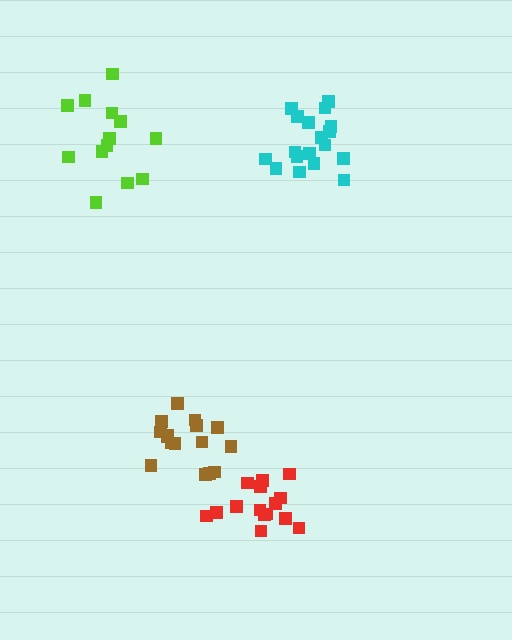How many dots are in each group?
Group 1: 15 dots, Group 2: 16 dots, Group 3: 13 dots, Group 4: 18 dots (62 total).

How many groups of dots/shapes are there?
There are 4 groups.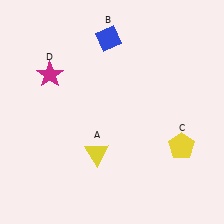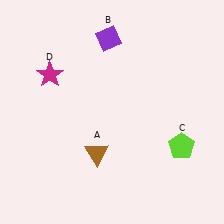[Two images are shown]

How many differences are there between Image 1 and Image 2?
There are 3 differences between the two images.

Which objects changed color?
A changed from yellow to brown. B changed from blue to purple. C changed from yellow to lime.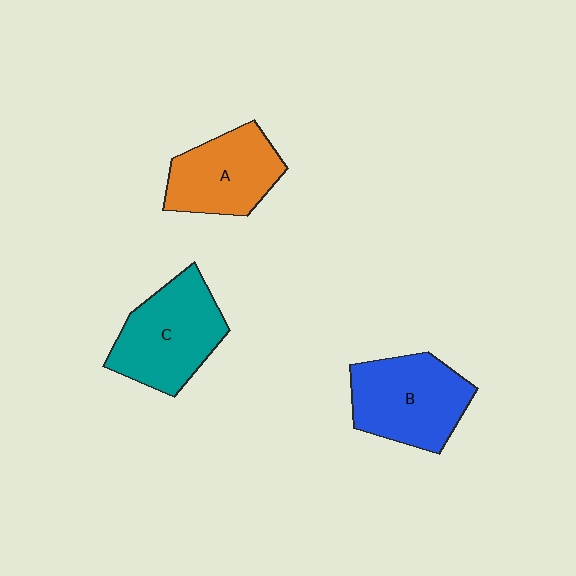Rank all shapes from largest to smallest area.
From largest to smallest: C (teal), B (blue), A (orange).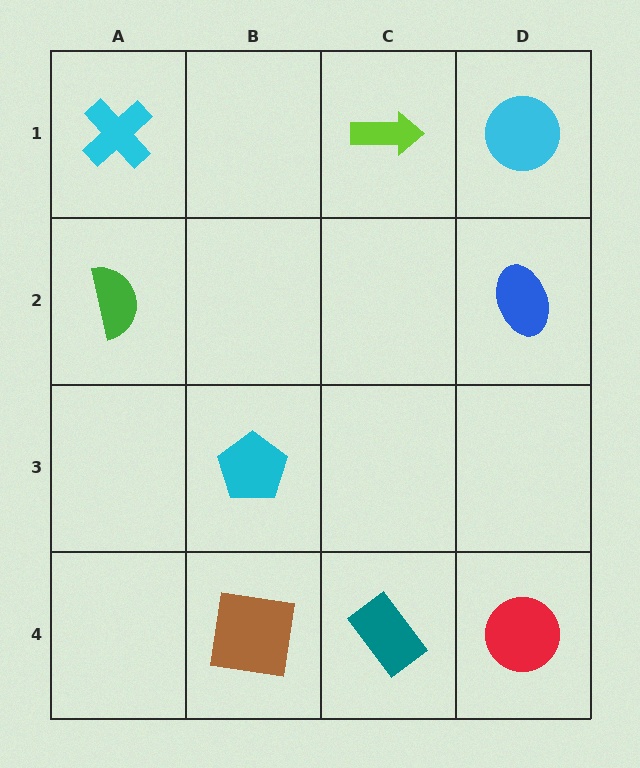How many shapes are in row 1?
3 shapes.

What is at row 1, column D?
A cyan circle.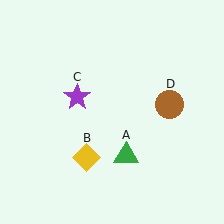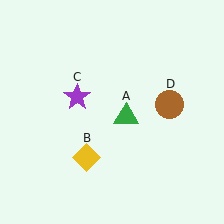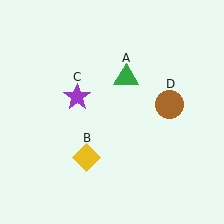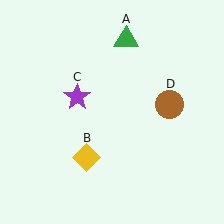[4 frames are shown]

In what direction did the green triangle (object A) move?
The green triangle (object A) moved up.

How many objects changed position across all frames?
1 object changed position: green triangle (object A).